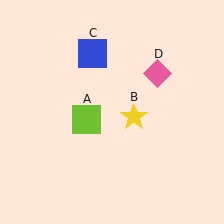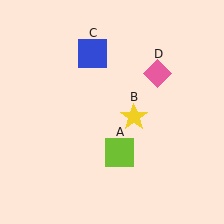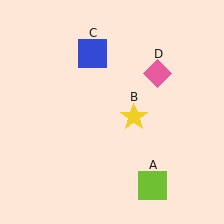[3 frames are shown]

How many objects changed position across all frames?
1 object changed position: lime square (object A).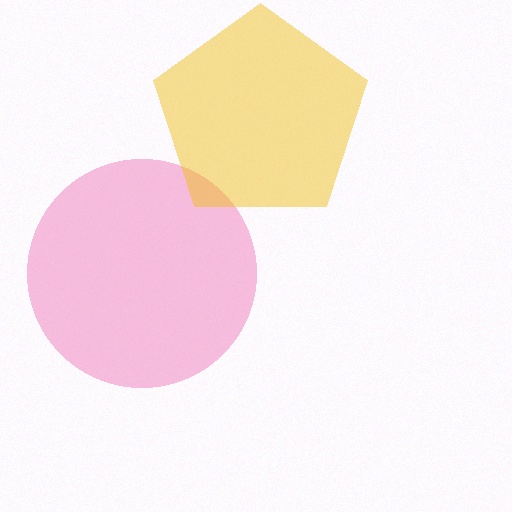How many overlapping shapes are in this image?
There are 2 overlapping shapes in the image.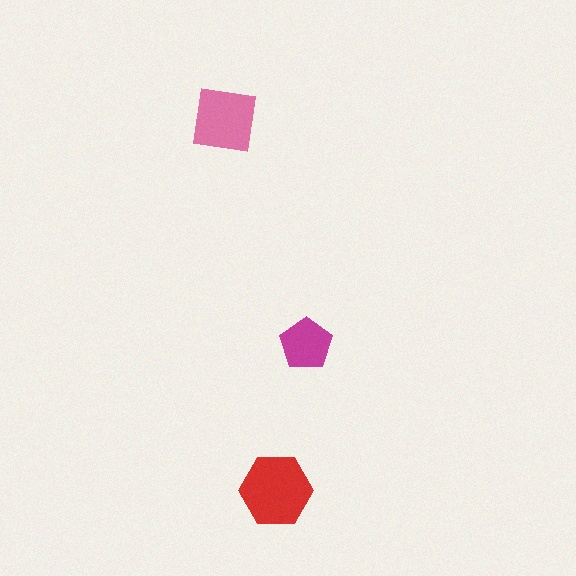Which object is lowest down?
The red hexagon is bottommost.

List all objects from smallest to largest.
The magenta pentagon, the pink square, the red hexagon.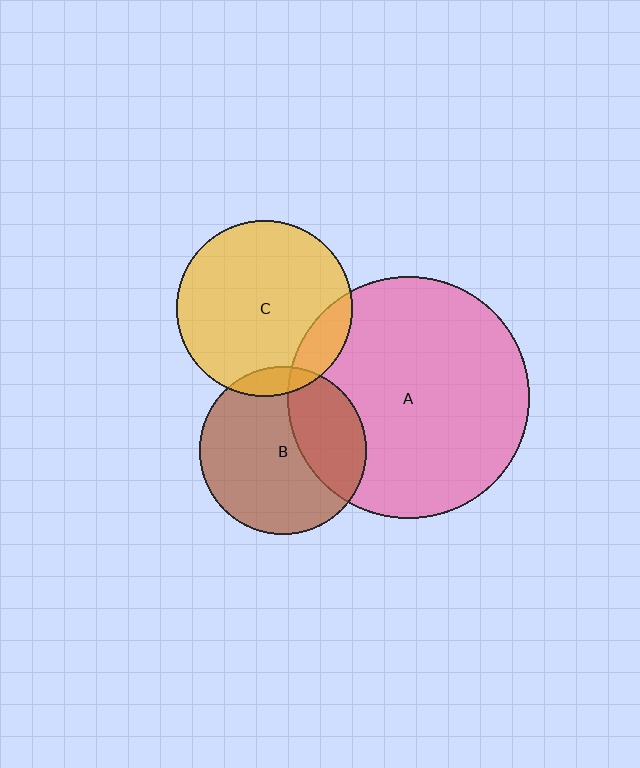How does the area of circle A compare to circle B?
Approximately 2.1 times.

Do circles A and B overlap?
Yes.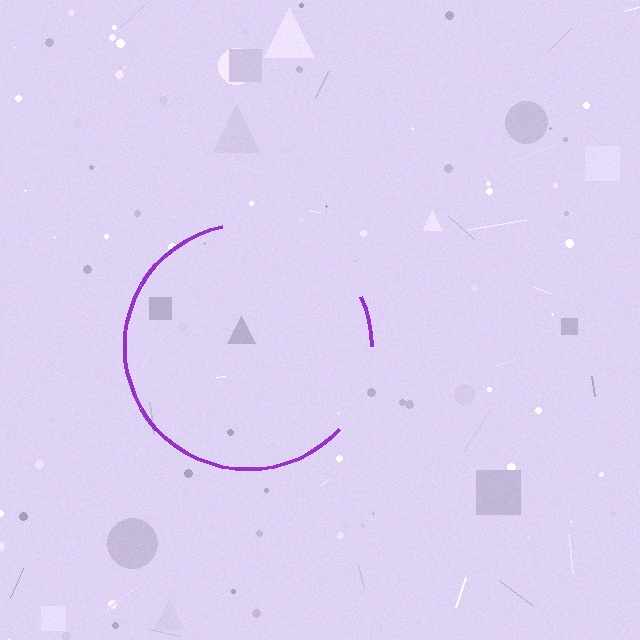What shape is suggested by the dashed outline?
The dashed outline suggests a circle.